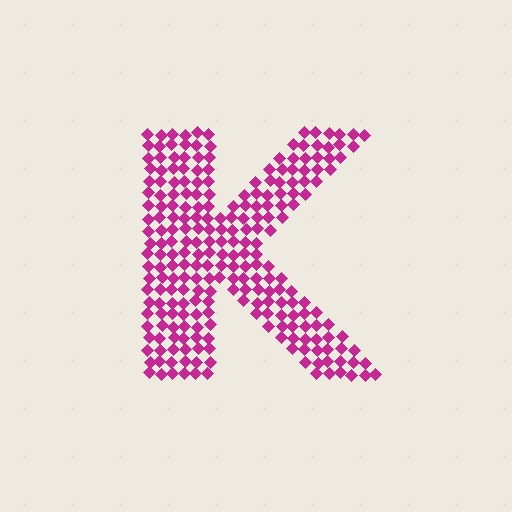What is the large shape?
The large shape is the letter K.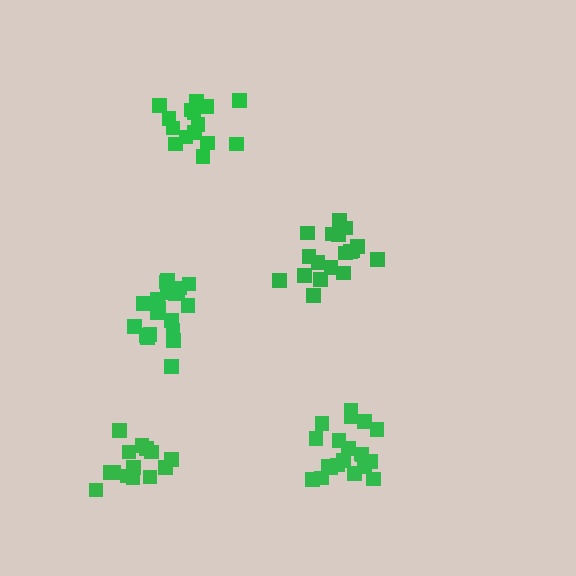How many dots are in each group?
Group 1: 20 dots, Group 2: 14 dots, Group 3: 18 dots, Group 4: 20 dots, Group 5: 15 dots (87 total).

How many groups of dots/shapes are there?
There are 5 groups.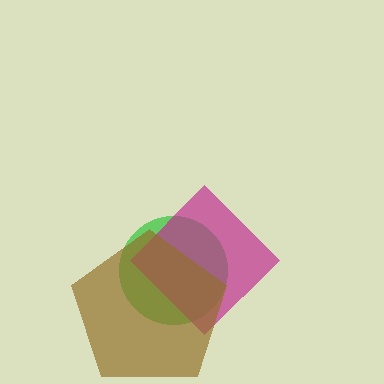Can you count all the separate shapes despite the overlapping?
Yes, there are 3 separate shapes.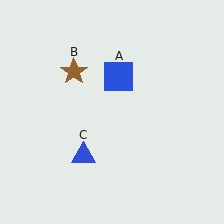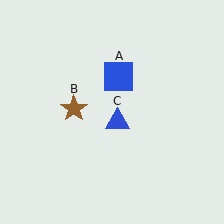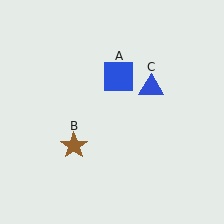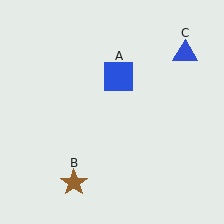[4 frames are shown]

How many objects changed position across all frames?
2 objects changed position: brown star (object B), blue triangle (object C).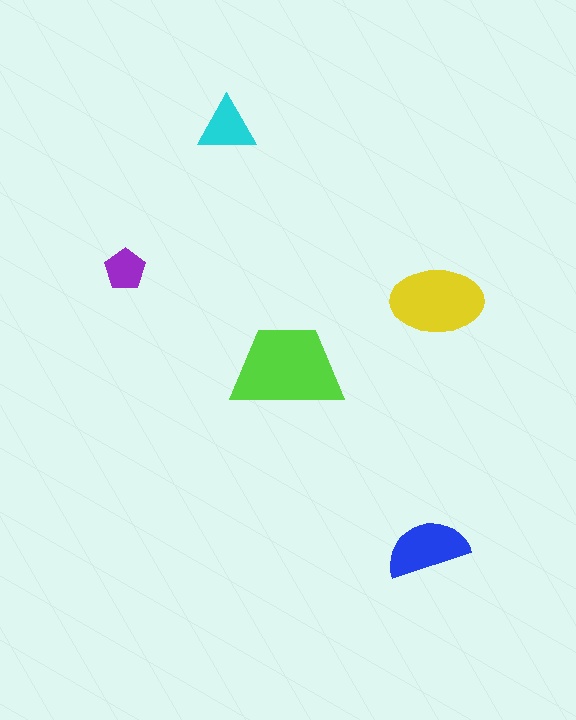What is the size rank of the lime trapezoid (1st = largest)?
1st.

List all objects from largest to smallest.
The lime trapezoid, the yellow ellipse, the blue semicircle, the cyan triangle, the purple pentagon.